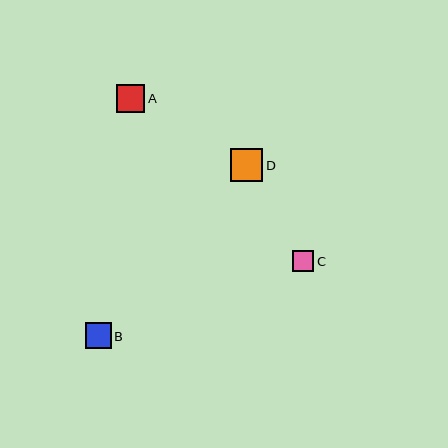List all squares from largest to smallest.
From largest to smallest: D, A, B, C.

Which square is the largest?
Square D is the largest with a size of approximately 33 pixels.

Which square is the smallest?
Square C is the smallest with a size of approximately 22 pixels.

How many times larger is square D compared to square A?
Square D is approximately 1.2 times the size of square A.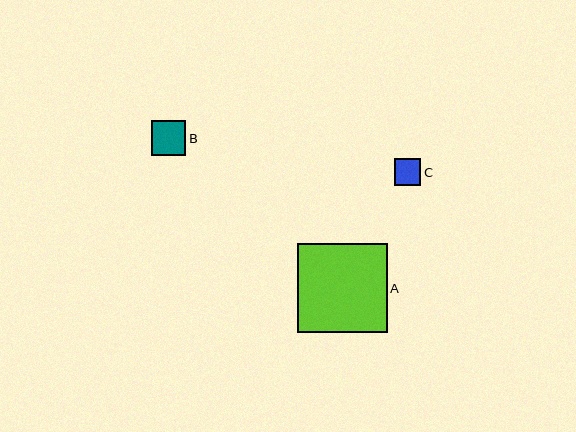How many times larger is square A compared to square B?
Square A is approximately 2.6 times the size of square B.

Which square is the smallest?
Square C is the smallest with a size of approximately 26 pixels.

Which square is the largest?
Square A is the largest with a size of approximately 89 pixels.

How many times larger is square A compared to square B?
Square A is approximately 2.6 times the size of square B.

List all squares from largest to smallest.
From largest to smallest: A, B, C.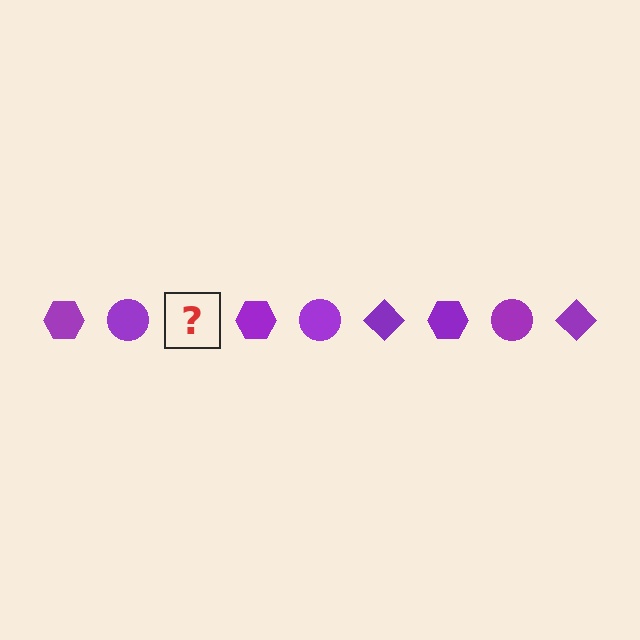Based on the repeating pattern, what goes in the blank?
The blank should be a purple diamond.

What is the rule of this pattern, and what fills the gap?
The rule is that the pattern cycles through hexagon, circle, diamond shapes in purple. The gap should be filled with a purple diamond.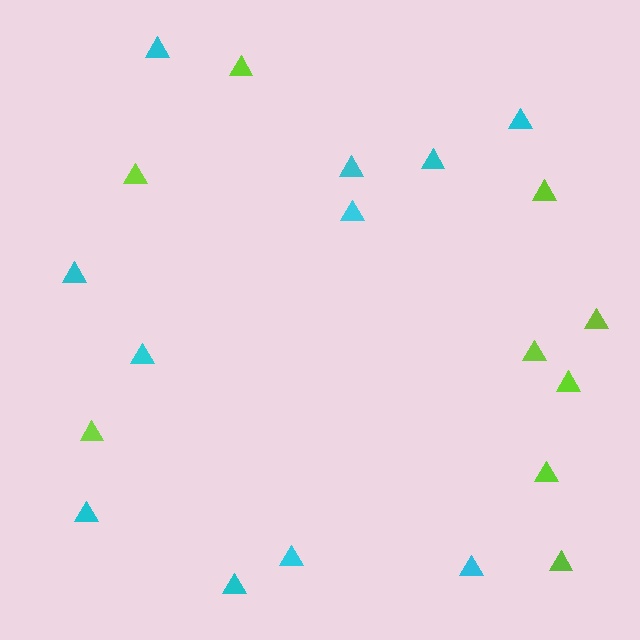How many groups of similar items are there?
There are 2 groups: one group of lime triangles (9) and one group of cyan triangles (11).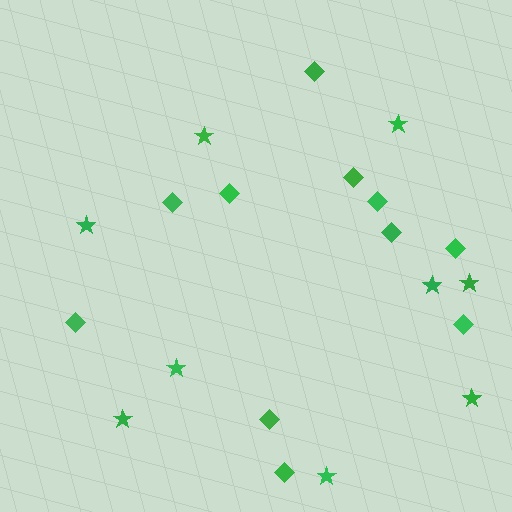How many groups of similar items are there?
There are 2 groups: one group of stars (9) and one group of diamonds (11).